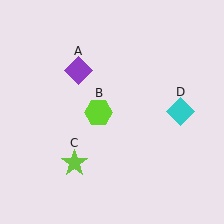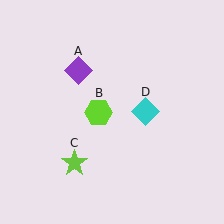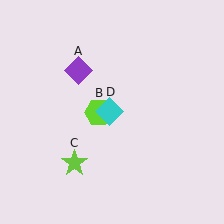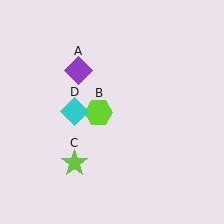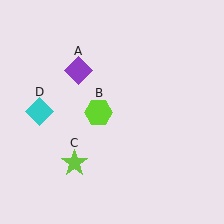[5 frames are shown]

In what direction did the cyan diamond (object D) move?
The cyan diamond (object D) moved left.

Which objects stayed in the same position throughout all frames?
Purple diamond (object A) and lime hexagon (object B) and lime star (object C) remained stationary.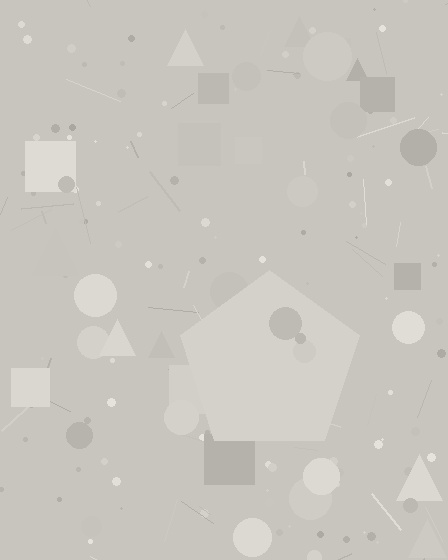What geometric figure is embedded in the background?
A pentagon is embedded in the background.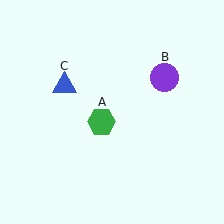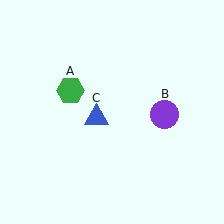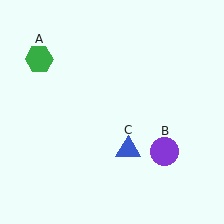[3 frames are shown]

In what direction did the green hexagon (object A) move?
The green hexagon (object A) moved up and to the left.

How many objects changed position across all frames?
3 objects changed position: green hexagon (object A), purple circle (object B), blue triangle (object C).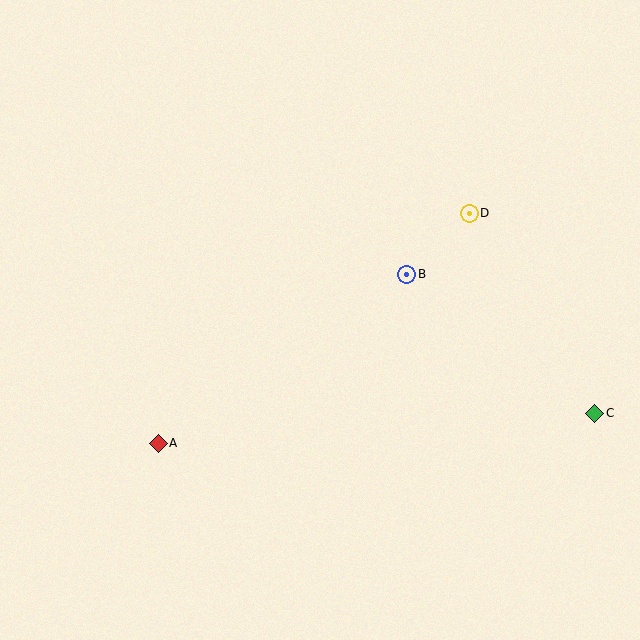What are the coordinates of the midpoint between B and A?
The midpoint between B and A is at (283, 359).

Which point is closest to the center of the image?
Point B at (407, 274) is closest to the center.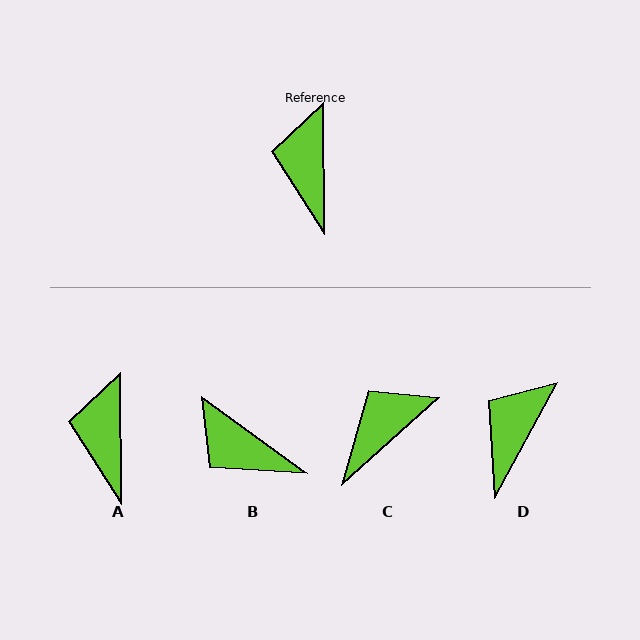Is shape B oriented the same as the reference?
No, it is off by about 54 degrees.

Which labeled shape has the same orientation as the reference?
A.